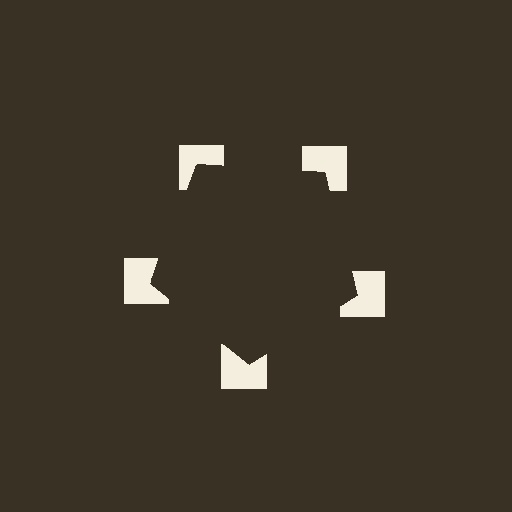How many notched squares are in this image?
There are 5 — one at each vertex of the illusory pentagon.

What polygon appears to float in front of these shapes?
An illusory pentagon — its edges are inferred from the aligned wedge cuts in the notched squares, not physically drawn.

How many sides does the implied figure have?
5 sides.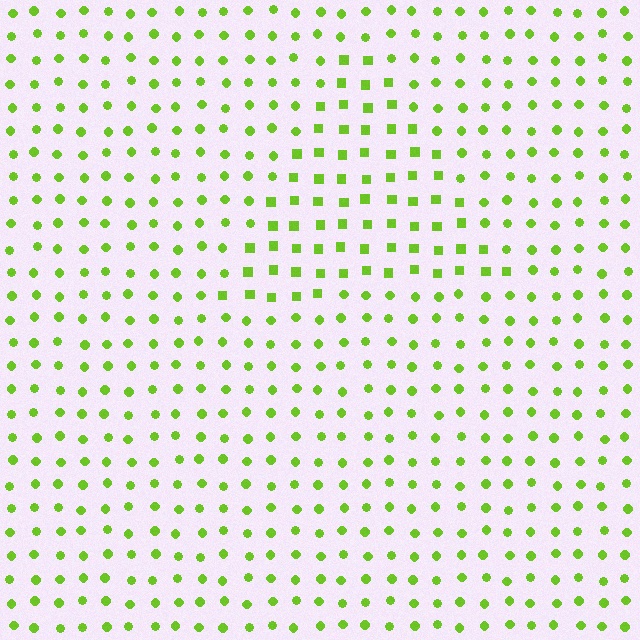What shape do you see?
I see a triangle.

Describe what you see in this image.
The image is filled with small lime elements arranged in a uniform grid. A triangle-shaped region contains squares, while the surrounding area contains circles. The boundary is defined purely by the change in element shape.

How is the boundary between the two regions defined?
The boundary is defined by a change in element shape: squares inside vs. circles outside. All elements share the same color and spacing.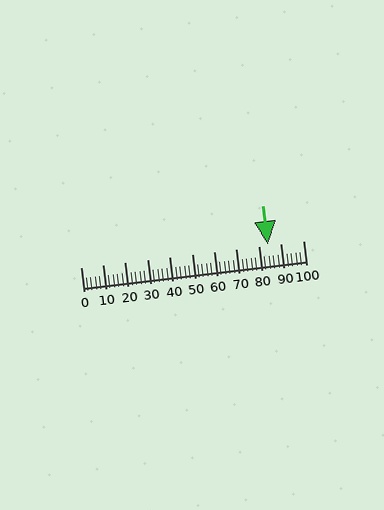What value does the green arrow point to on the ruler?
The green arrow points to approximately 84.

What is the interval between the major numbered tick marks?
The major tick marks are spaced 10 units apart.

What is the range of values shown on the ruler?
The ruler shows values from 0 to 100.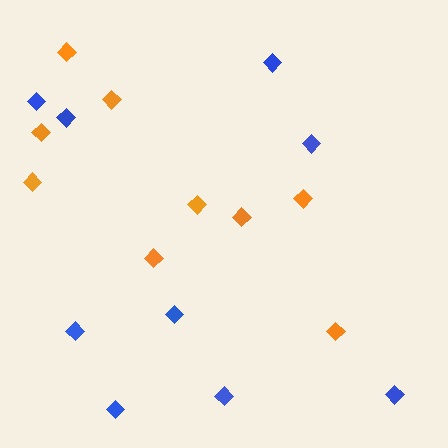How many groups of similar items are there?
There are 2 groups: one group of blue diamonds (9) and one group of orange diamonds (9).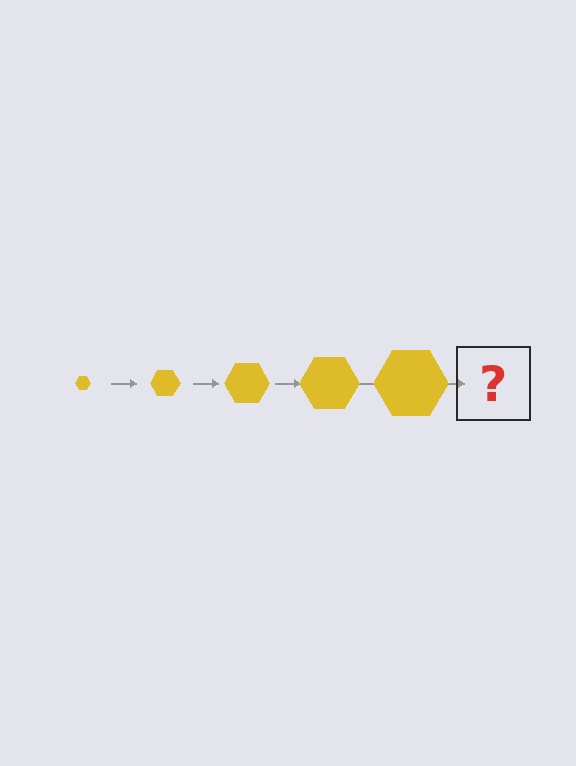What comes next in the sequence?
The next element should be a yellow hexagon, larger than the previous one.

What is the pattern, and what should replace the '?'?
The pattern is that the hexagon gets progressively larger each step. The '?' should be a yellow hexagon, larger than the previous one.